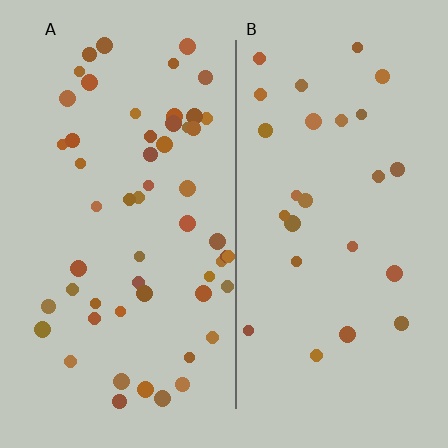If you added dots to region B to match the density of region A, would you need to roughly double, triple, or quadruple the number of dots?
Approximately double.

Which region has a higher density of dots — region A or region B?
A (the left).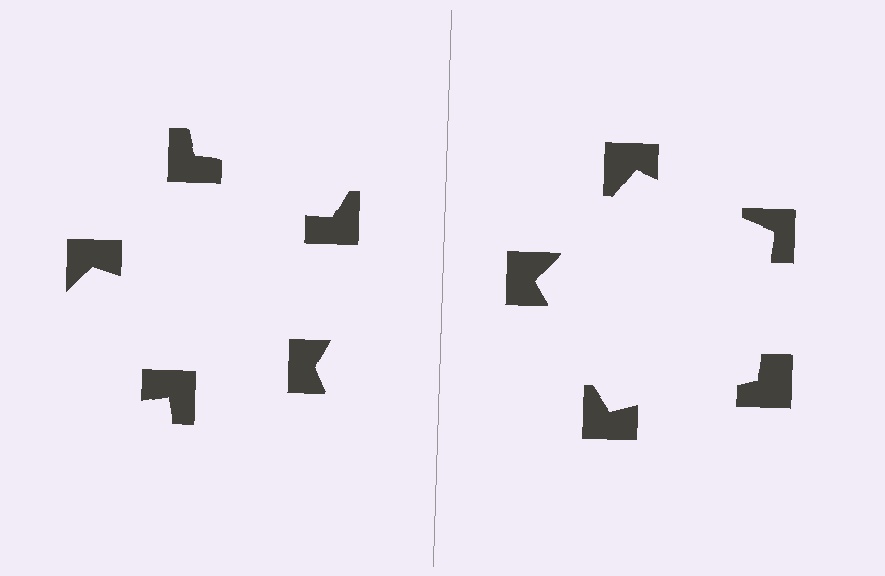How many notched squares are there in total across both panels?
10 — 5 on each side.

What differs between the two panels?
The notched squares are positioned identically on both sides; only the wedge orientations differ. On the right they align to a pentagon; on the left they are misaligned.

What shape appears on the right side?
An illusory pentagon.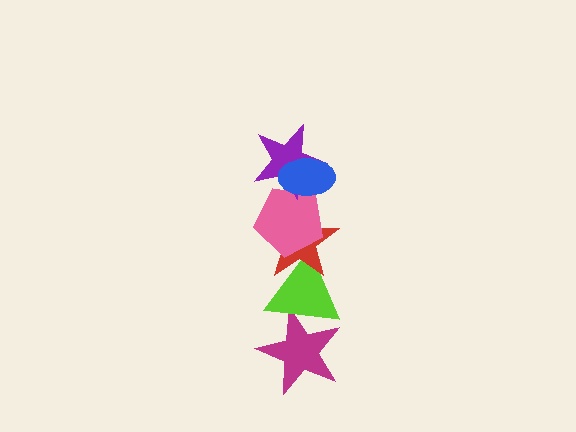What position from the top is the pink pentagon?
The pink pentagon is 3rd from the top.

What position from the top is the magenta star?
The magenta star is 6th from the top.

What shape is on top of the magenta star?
The lime triangle is on top of the magenta star.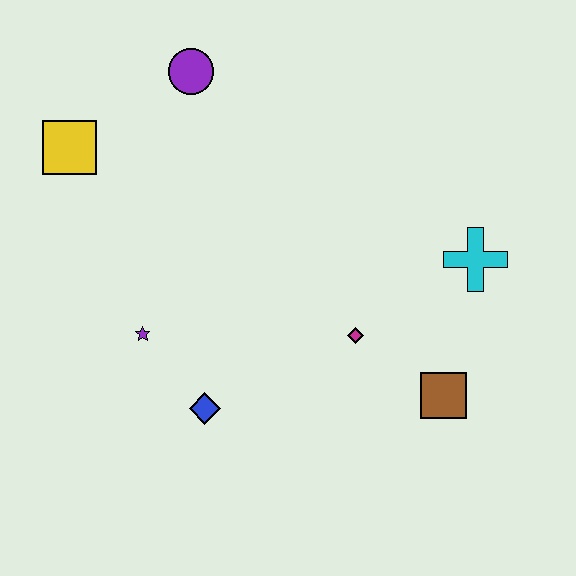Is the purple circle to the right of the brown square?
No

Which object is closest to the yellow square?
The purple circle is closest to the yellow square.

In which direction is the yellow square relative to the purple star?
The yellow square is above the purple star.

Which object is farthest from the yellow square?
The brown square is farthest from the yellow square.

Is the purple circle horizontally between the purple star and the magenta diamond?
Yes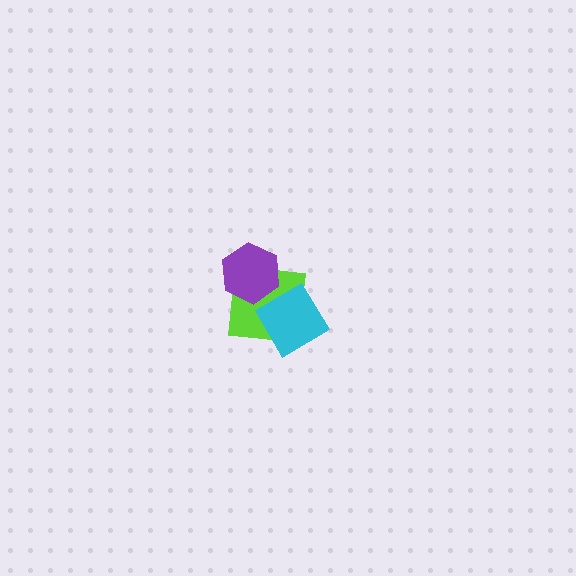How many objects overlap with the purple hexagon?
1 object overlaps with the purple hexagon.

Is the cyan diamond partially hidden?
No, no other shape covers it.